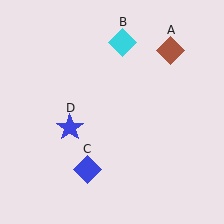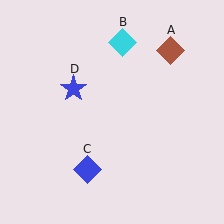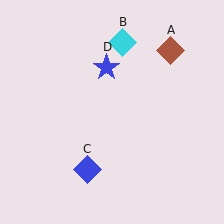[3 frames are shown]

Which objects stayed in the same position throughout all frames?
Brown diamond (object A) and cyan diamond (object B) and blue diamond (object C) remained stationary.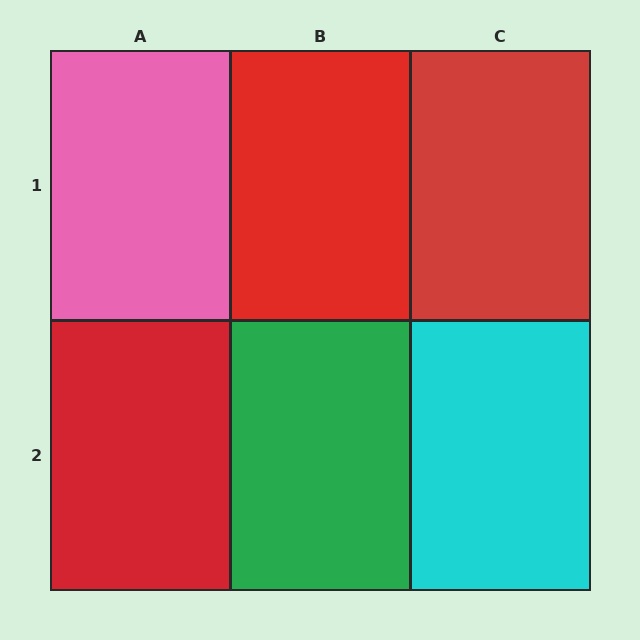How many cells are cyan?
1 cell is cyan.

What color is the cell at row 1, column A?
Pink.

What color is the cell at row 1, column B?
Red.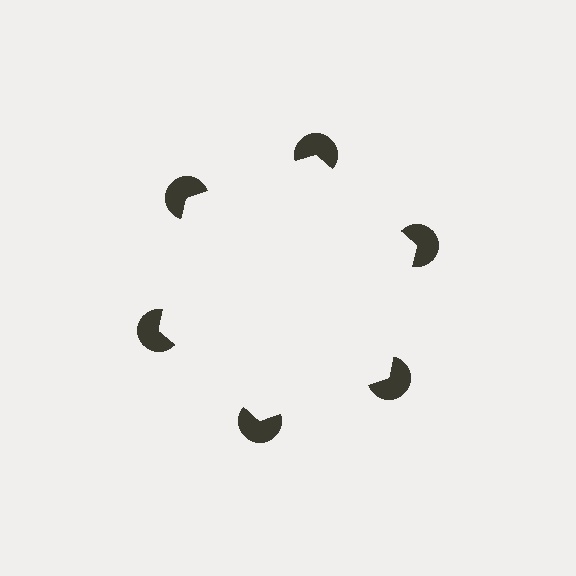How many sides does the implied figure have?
6 sides.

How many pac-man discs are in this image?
There are 6 — one at each vertex of the illusory hexagon.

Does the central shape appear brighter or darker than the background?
It typically appears slightly brighter than the background, even though no actual brightness change is drawn.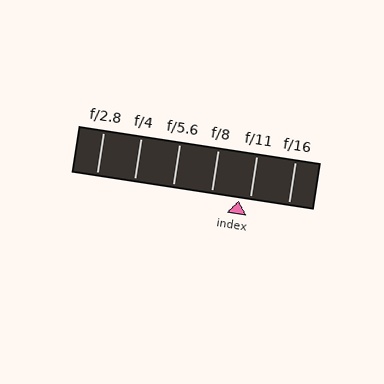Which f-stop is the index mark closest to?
The index mark is closest to f/11.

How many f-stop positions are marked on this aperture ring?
There are 6 f-stop positions marked.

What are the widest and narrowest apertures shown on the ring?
The widest aperture shown is f/2.8 and the narrowest is f/16.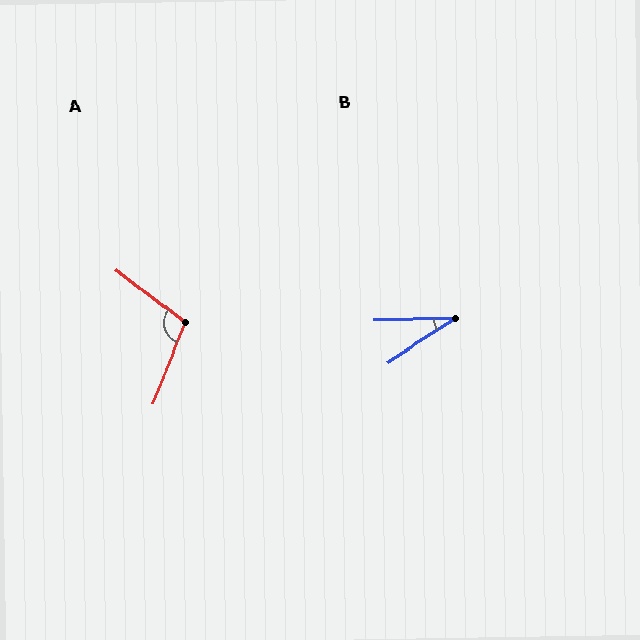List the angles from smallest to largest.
B (32°), A (105°).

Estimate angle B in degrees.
Approximately 32 degrees.